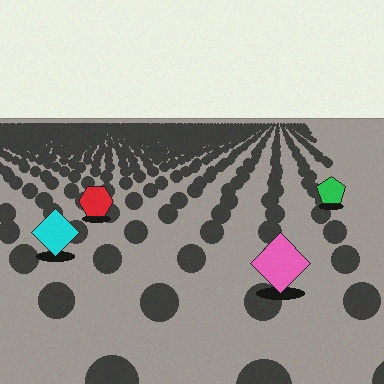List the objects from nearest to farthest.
From nearest to farthest: the pink diamond, the cyan diamond, the red hexagon, the green pentagon.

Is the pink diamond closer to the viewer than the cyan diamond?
Yes. The pink diamond is closer — you can tell from the texture gradient: the ground texture is coarser near it.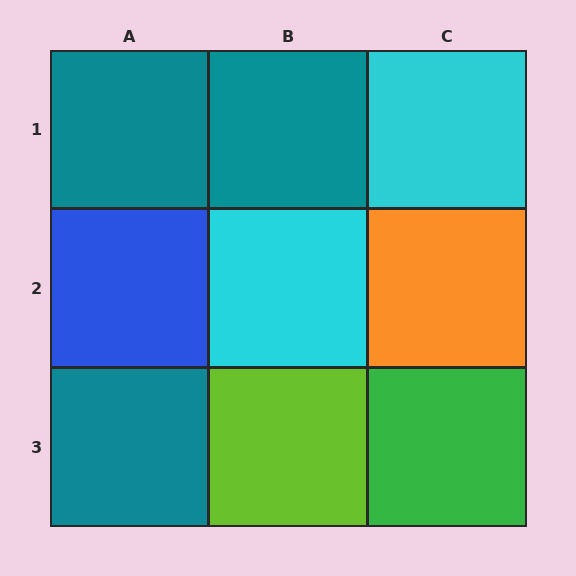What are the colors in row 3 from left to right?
Teal, lime, green.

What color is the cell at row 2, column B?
Cyan.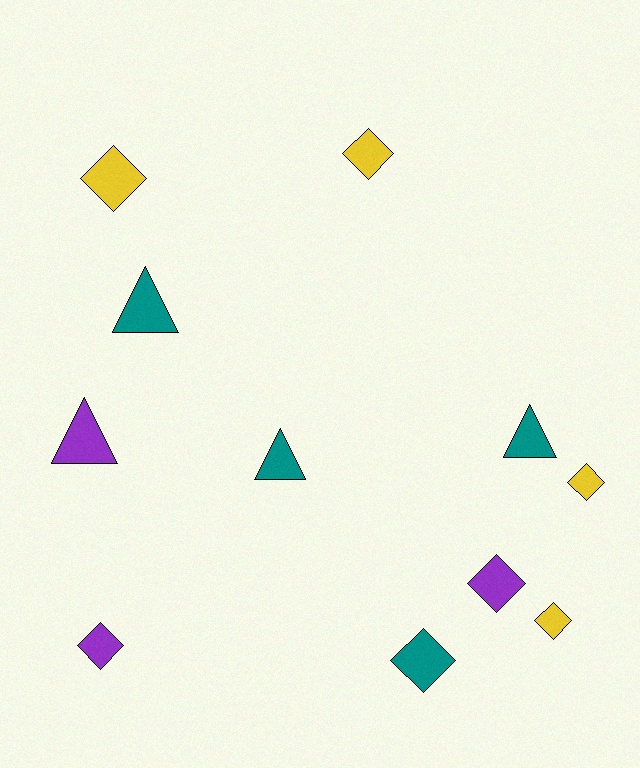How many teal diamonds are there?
There is 1 teal diamond.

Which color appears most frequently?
Yellow, with 4 objects.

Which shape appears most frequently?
Diamond, with 7 objects.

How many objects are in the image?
There are 11 objects.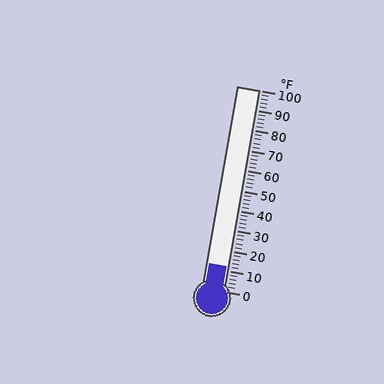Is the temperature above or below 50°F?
The temperature is below 50°F.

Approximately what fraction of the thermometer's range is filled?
The thermometer is filled to approximately 10% of its range.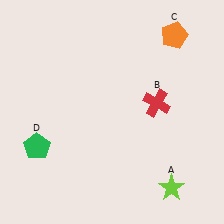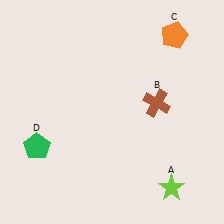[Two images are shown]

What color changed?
The cross (B) changed from red in Image 1 to brown in Image 2.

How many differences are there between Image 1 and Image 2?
There is 1 difference between the two images.